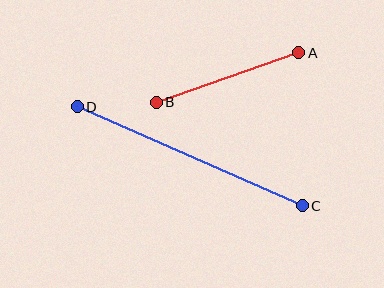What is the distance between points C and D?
The distance is approximately 246 pixels.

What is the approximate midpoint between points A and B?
The midpoint is at approximately (227, 77) pixels.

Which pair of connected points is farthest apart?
Points C and D are farthest apart.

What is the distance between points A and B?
The distance is approximately 151 pixels.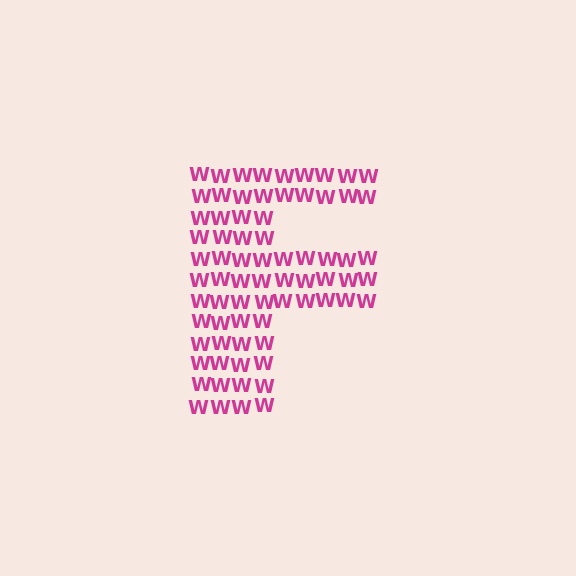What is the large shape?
The large shape is the letter F.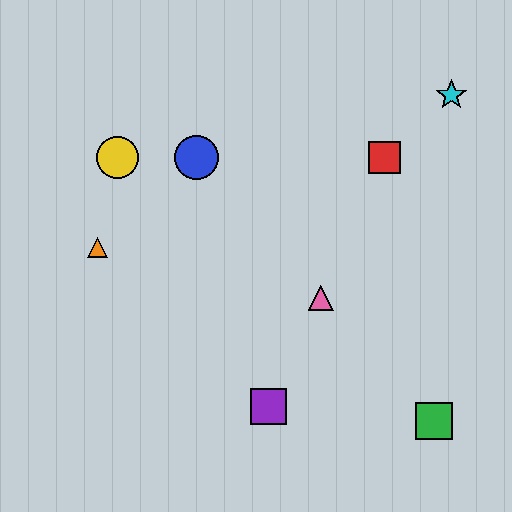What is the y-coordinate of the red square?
The red square is at y≈157.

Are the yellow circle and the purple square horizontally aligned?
No, the yellow circle is at y≈157 and the purple square is at y≈406.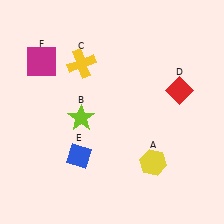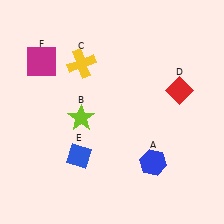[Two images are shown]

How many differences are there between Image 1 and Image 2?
There is 1 difference between the two images.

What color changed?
The hexagon (A) changed from yellow in Image 1 to blue in Image 2.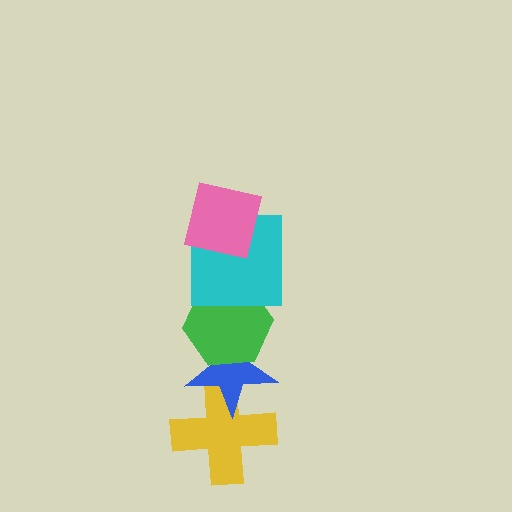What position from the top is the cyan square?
The cyan square is 2nd from the top.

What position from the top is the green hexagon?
The green hexagon is 3rd from the top.